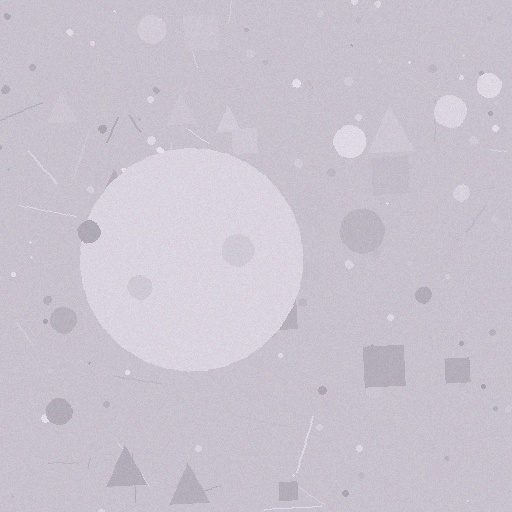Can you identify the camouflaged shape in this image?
The camouflaged shape is a circle.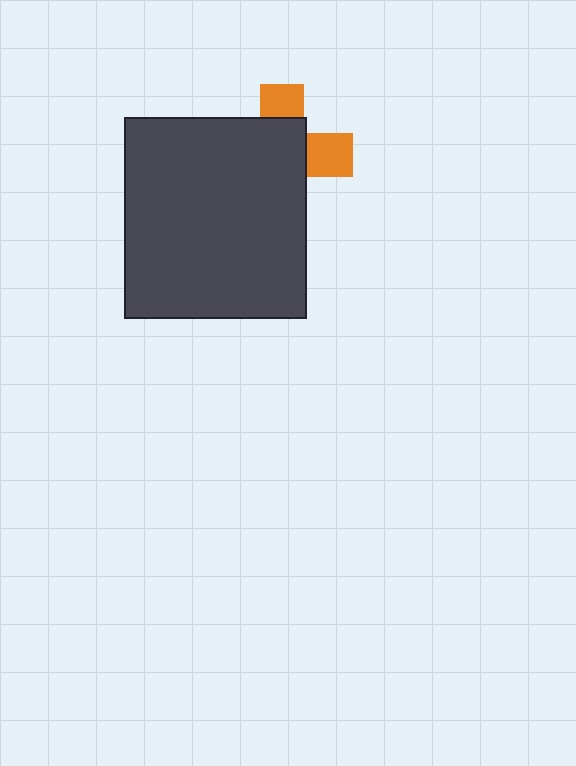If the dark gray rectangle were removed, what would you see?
You would see the complete orange cross.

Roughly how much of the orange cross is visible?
A small part of it is visible (roughly 33%).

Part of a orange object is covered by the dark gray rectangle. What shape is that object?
It is a cross.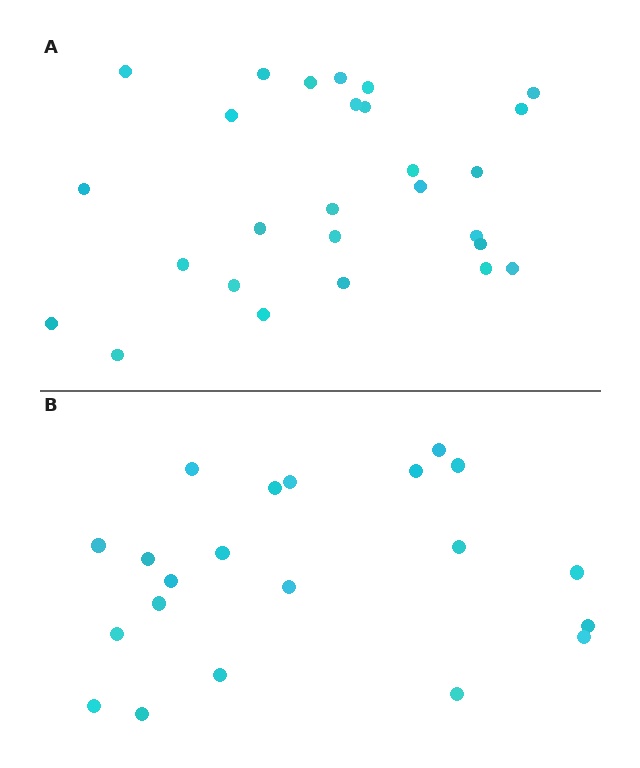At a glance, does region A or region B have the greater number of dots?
Region A (the top region) has more dots.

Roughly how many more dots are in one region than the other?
Region A has about 6 more dots than region B.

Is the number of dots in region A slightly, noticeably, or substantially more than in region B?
Region A has noticeably more, but not dramatically so. The ratio is roughly 1.3 to 1.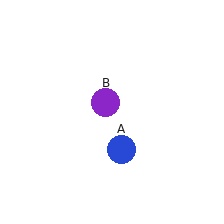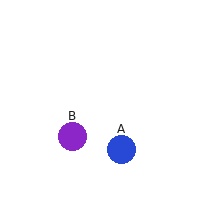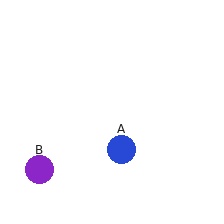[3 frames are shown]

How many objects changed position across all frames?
1 object changed position: purple circle (object B).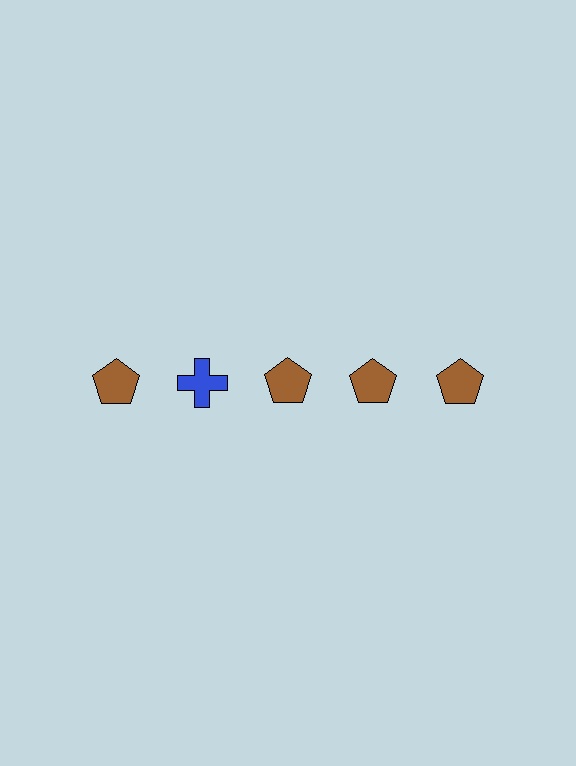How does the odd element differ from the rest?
It differs in both color (blue instead of brown) and shape (cross instead of pentagon).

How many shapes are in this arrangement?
There are 5 shapes arranged in a grid pattern.